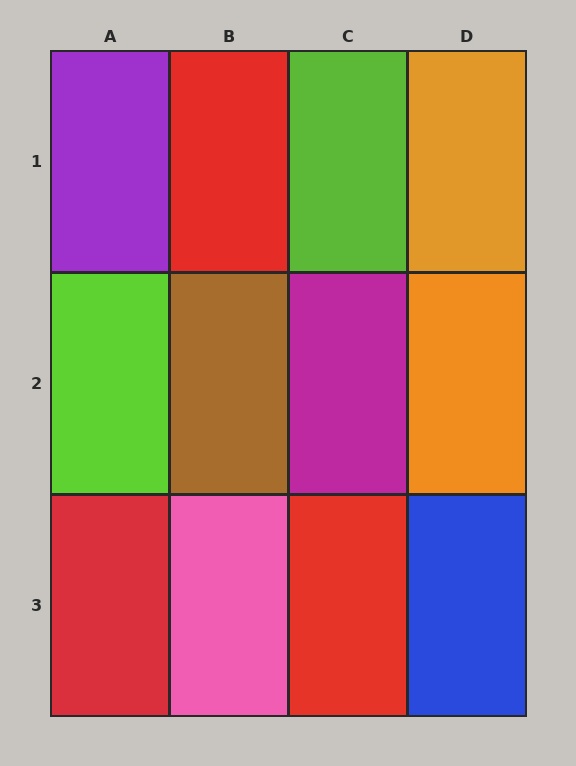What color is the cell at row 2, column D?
Orange.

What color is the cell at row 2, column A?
Lime.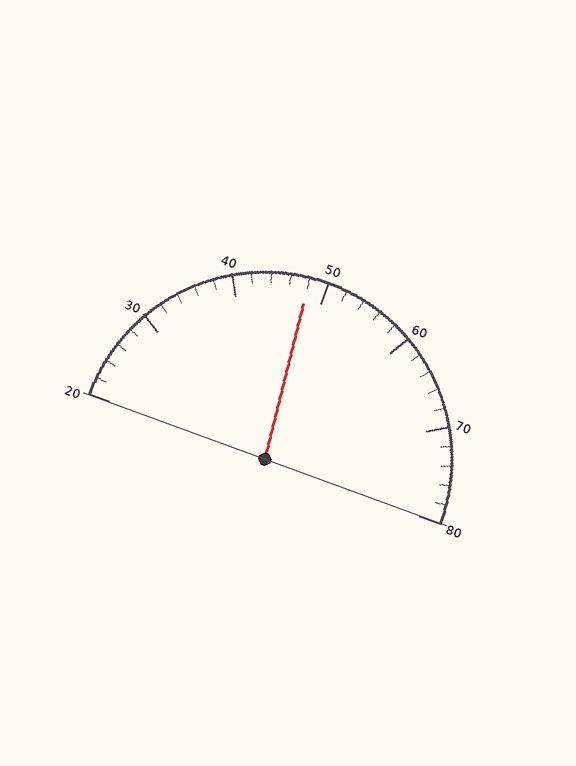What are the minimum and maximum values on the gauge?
The gauge ranges from 20 to 80.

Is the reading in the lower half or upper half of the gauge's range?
The reading is in the lower half of the range (20 to 80).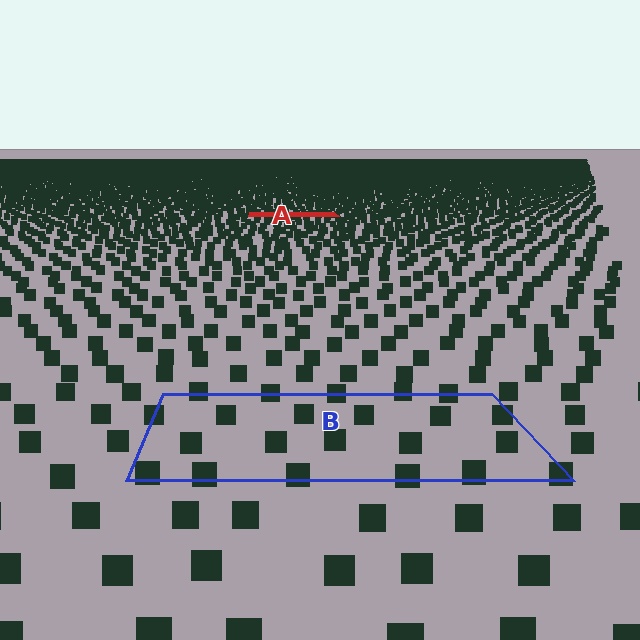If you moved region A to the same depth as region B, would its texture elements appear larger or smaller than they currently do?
They would appear larger. At a closer depth, the same texture elements are projected at a bigger on-screen size.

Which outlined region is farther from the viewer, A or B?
Region A is farther from the viewer — the texture elements inside it appear smaller and more densely packed.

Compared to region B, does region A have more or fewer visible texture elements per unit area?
Region A has more texture elements per unit area — they are packed more densely because it is farther away.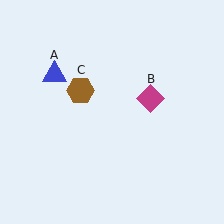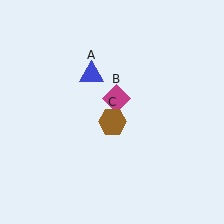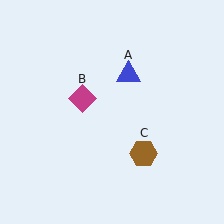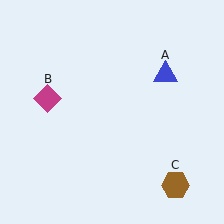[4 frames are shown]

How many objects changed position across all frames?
3 objects changed position: blue triangle (object A), magenta diamond (object B), brown hexagon (object C).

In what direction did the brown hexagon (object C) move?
The brown hexagon (object C) moved down and to the right.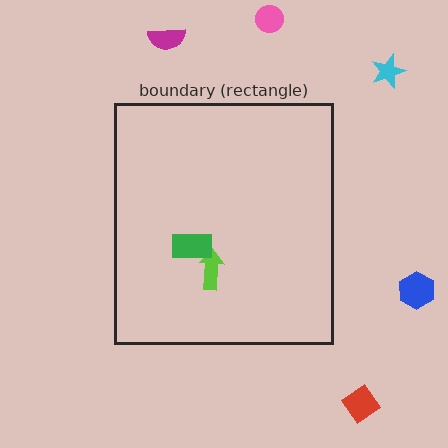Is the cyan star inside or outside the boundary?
Outside.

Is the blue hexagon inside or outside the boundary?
Outside.